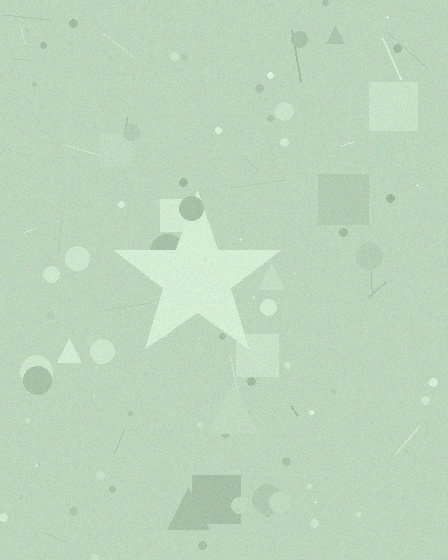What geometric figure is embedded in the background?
A star is embedded in the background.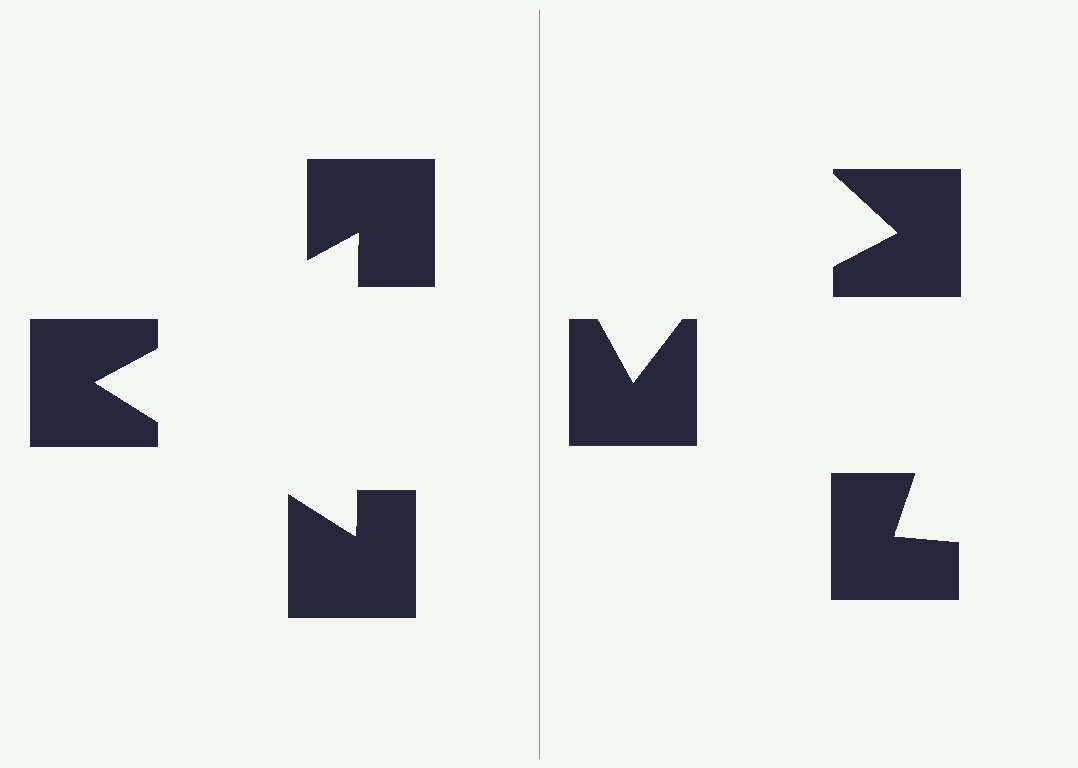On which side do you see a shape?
An illusory triangle appears on the left side. On the right side the wedge cuts are rotated, so no coherent shape forms.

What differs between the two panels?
The notched squares are positioned identically on both sides; only the wedge orientations differ. On the left they align to a triangle; on the right they are misaligned.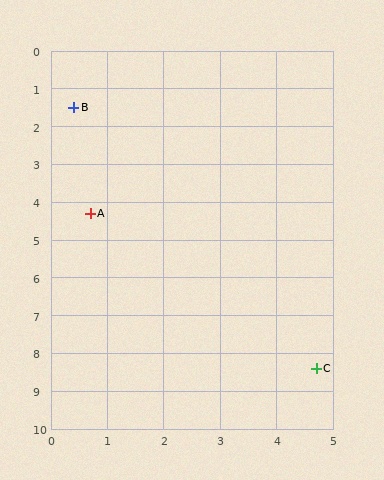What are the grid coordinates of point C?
Point C is at approximately (4.7, 8.4).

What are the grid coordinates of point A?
Point A is at approximately (0.7, 4.3).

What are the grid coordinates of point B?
Point B is at approximately (0.4, 1.5).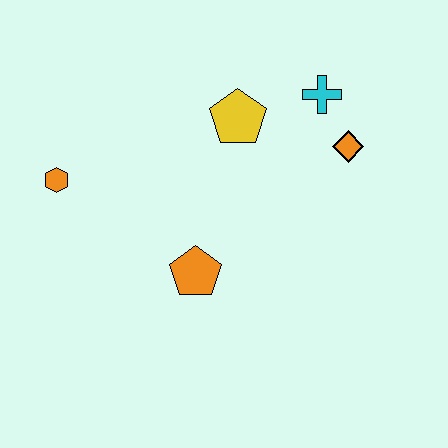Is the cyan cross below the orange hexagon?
No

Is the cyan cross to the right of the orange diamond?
No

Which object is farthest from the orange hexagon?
The orange diamond is farthest from the orange hexagon.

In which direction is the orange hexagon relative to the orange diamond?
The orange hexagon is to the left of the orange diamond.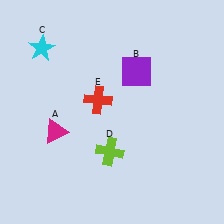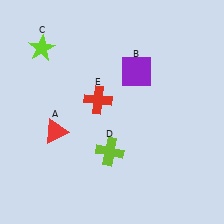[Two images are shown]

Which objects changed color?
A changed from magenta to red. C changed from cyan to lime.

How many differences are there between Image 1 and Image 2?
There are 2 differences between the two images.